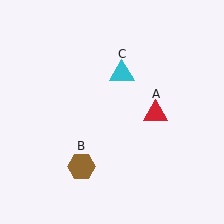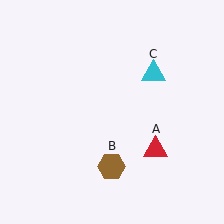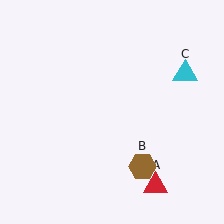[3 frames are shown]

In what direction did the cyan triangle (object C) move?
The cyan triangle (object C) moved right.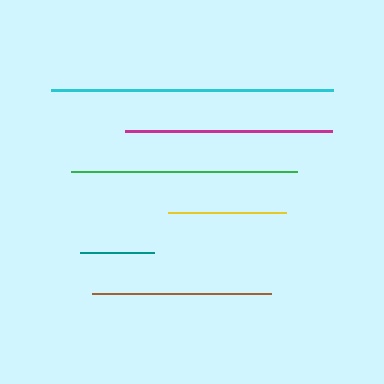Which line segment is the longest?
The cyan line is the longest at approximately 282 pixels.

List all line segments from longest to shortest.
From longest to shortest: cyan, green, magenta, brown, yellow, teal.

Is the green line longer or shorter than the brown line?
The green line is longer than the brown line.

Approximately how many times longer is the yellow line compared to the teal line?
The yellow line is approximately 1.6 times the length of the teal line.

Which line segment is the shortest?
The teal line is the shortest at approximately 74 pixels.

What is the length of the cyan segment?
The cyan segment is approximately 282 pixels long.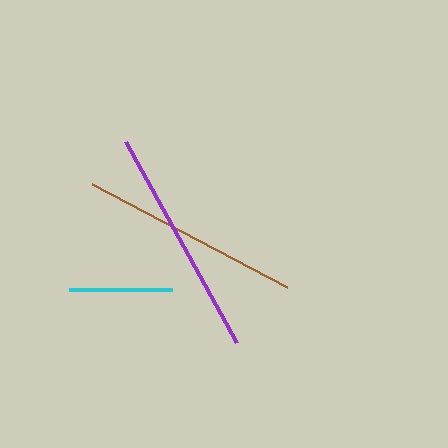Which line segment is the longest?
The purple line is the longest at approximately 230 pixels.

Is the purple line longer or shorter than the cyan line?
The purple line is longer than the cyan line.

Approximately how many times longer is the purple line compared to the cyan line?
The purple line is approximately 2.2 times the length of the cyan line.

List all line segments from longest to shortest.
From longest to shortest: purple, brown, cyan.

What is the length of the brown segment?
The brown segment is approximately 220 pixels long.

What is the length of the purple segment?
The purple segment is approximately 230 pixels long.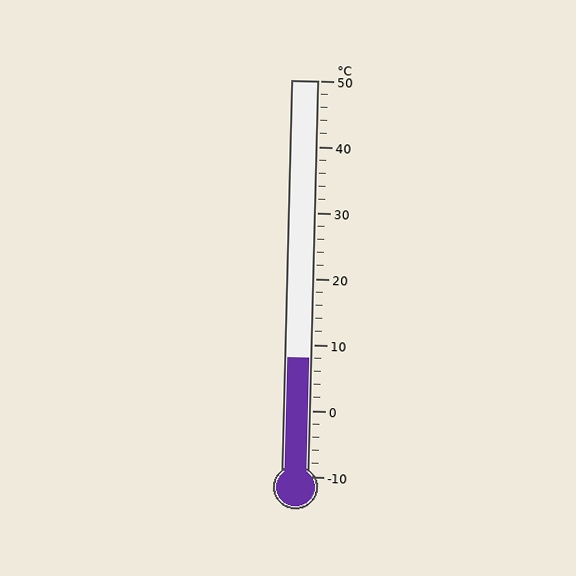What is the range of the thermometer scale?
The thermometer scale ranges from -10°C to 50°C.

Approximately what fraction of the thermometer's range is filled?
The thermometer is filled to approximately 30% of its range.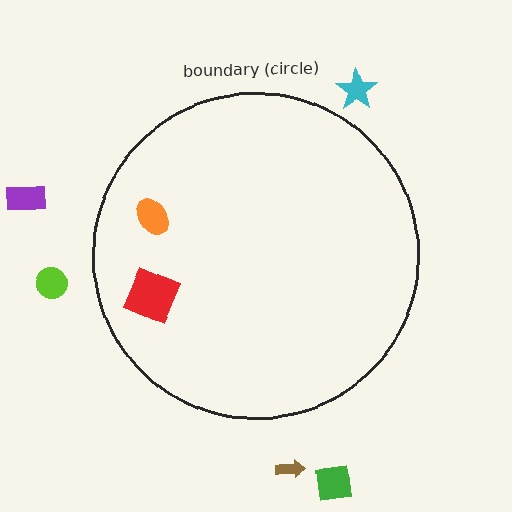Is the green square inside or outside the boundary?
Outside.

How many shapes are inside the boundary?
2 inside, 5 outside.